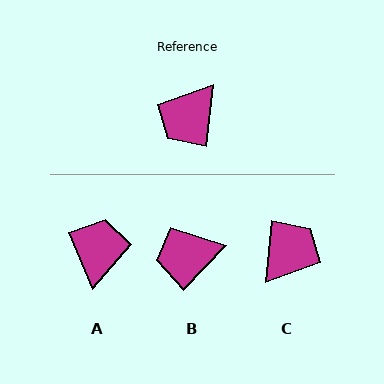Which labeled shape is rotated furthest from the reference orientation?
C, about 179 degrees away.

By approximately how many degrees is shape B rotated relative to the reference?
Approximately 37 degrees clockwise.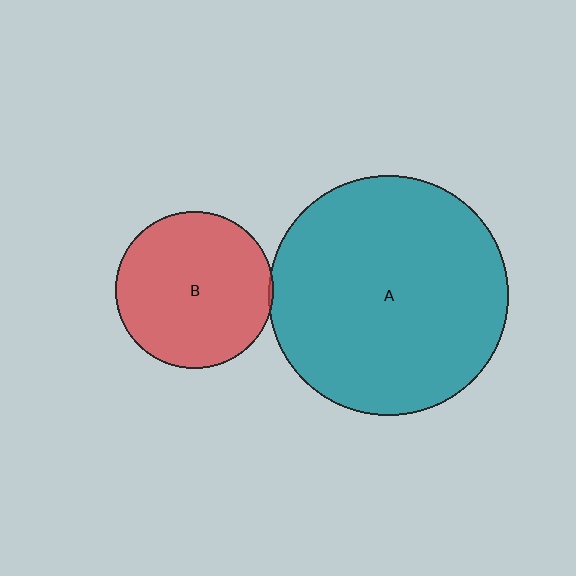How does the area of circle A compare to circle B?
Approximately 2.3 times.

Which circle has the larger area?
Circle A (teal).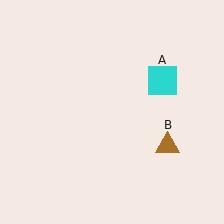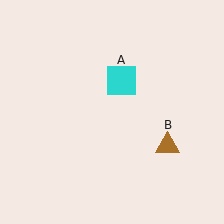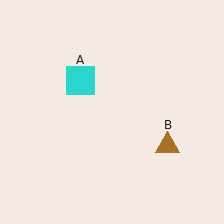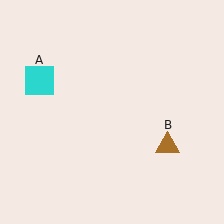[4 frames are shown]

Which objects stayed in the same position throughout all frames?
Brown triangle (object B) remained stationary.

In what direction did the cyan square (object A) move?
The cyan square (object A) moved left.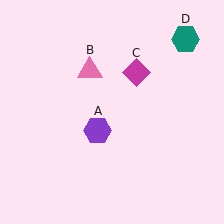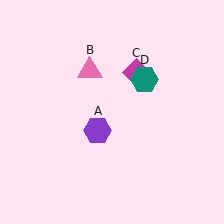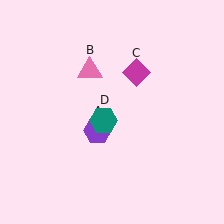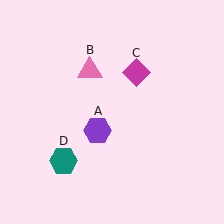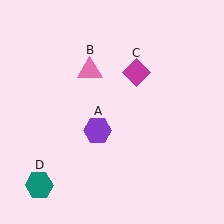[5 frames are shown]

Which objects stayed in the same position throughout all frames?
Purple hexagon (object A) and pink triangle (object B) and magenta diamond (object C) remained stationary.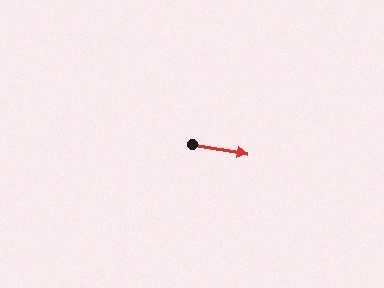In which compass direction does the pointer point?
East.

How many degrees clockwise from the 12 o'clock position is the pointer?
Approximately 100 degrees.